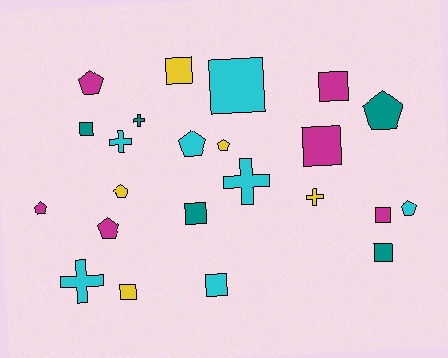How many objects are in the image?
There are 23 objects.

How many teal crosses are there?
There is 1 teal cross.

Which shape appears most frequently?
Square, with 10 objects.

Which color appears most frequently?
Cyan, with 7 objects.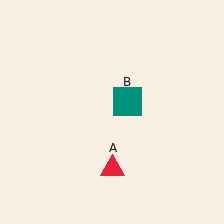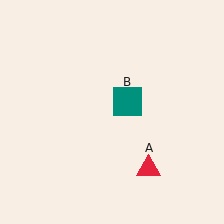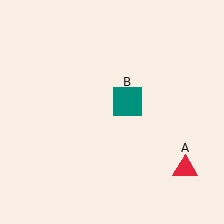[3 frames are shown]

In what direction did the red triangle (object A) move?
The red triangle (object A) moved right.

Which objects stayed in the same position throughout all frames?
Teal square (object B) remained stationary.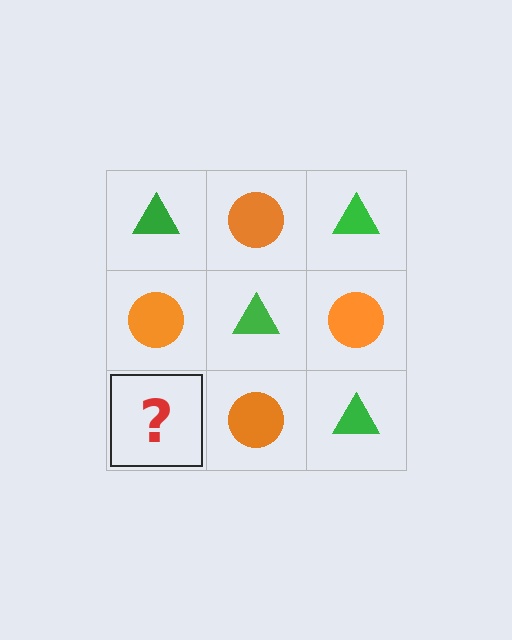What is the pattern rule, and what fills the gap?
The rule is that it alternates green triangle and orange circle in a checkerboard pattern. The gap should be filled with a green triangle.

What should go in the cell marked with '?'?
The missing cell should contain a green triangle.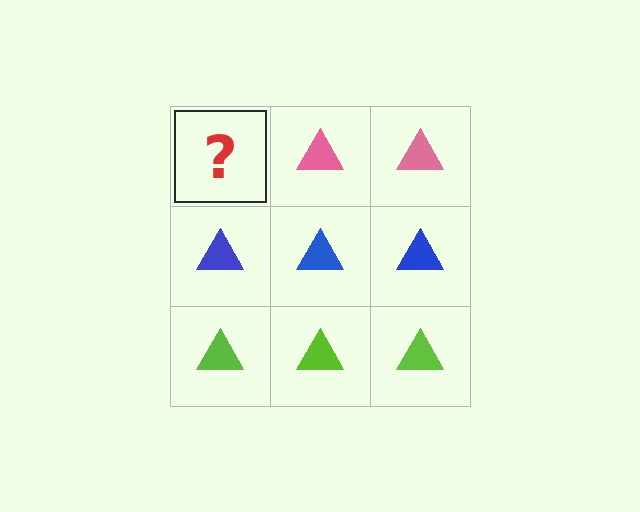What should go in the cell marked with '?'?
The missing cell should contain a pink triangle.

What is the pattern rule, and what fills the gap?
The rule is that each row has a consistent color. The gap should be filled with a pink triangle.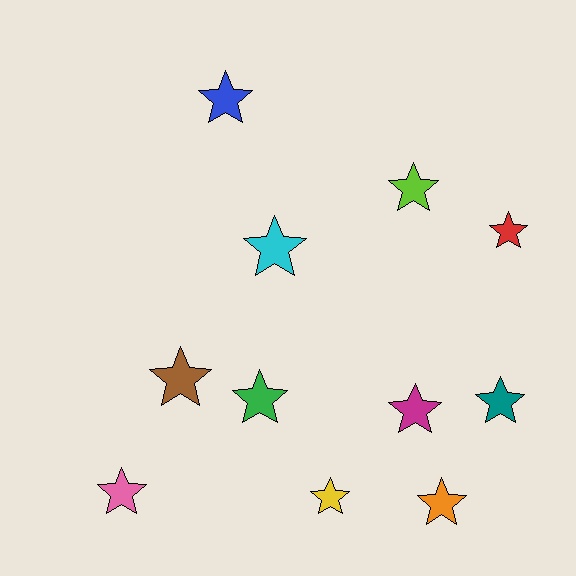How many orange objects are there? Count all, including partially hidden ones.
There is 1 orange object.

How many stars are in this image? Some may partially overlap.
There are 11 stars.